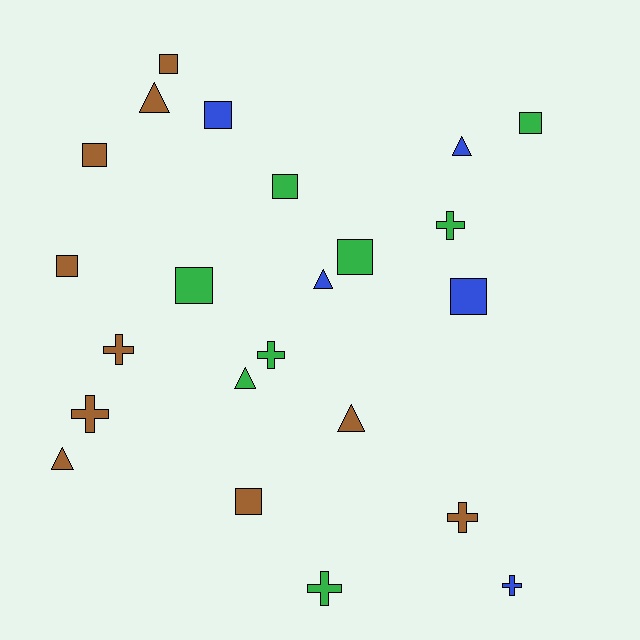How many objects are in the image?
There are 23 objects.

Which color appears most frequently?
Brown, with 10 objects.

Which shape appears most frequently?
Square, with 10 objects.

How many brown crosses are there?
There are 3 brown crosses.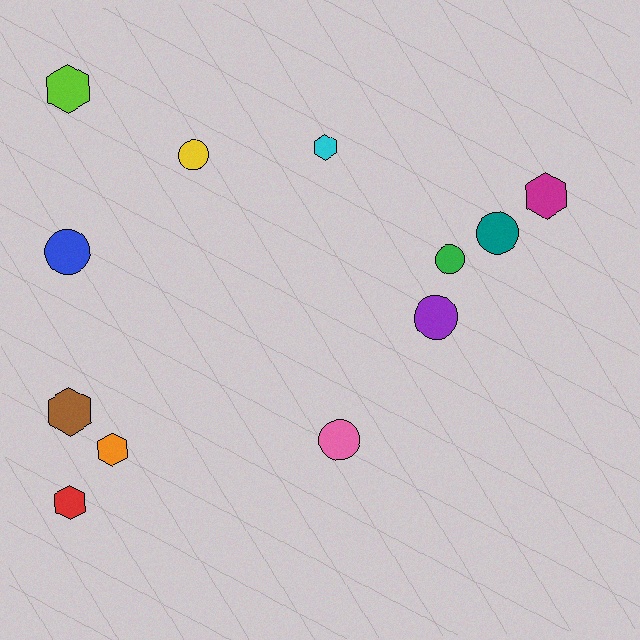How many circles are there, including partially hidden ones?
There are 6 circles.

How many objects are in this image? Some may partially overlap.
There are 12 objects.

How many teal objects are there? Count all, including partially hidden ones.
There is 1 teal object.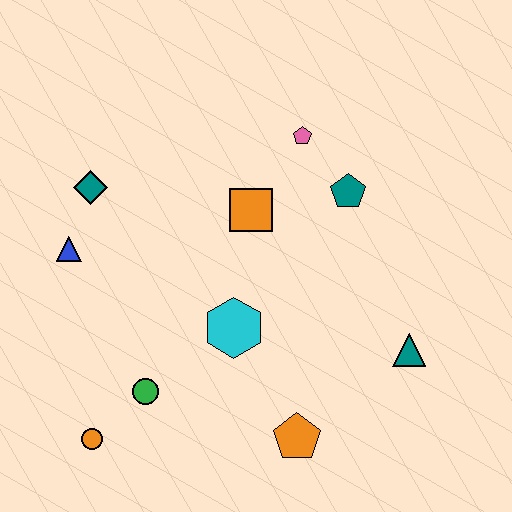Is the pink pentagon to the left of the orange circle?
No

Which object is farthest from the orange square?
The orange circle is farthest from the orange square.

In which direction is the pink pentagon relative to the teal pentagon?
The pink pentagon is above the teal pentagon.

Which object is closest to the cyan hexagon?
The green circle is closest to the cyan hexagon.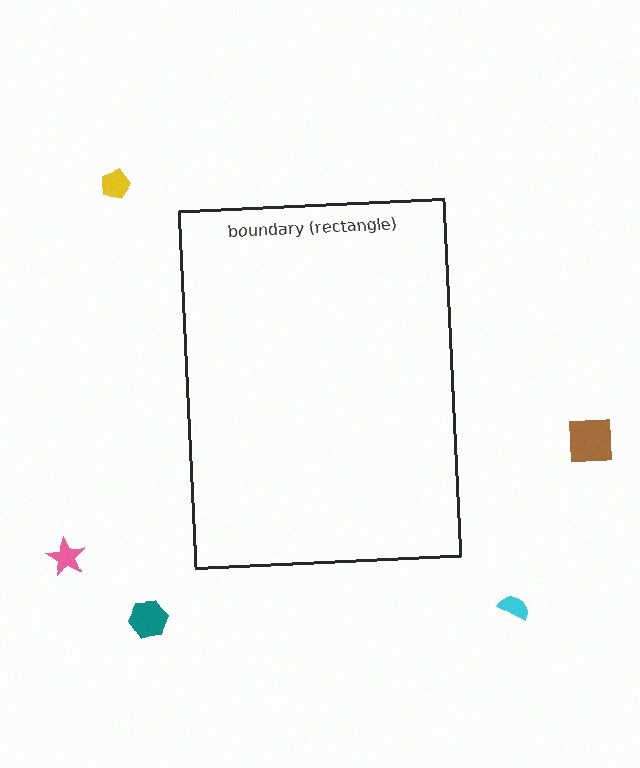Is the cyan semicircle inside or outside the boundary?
Outside.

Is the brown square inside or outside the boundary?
Outside.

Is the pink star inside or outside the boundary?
Outside.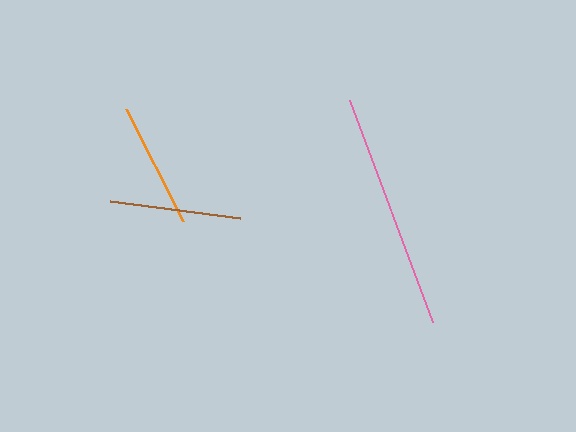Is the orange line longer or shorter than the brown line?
The brown line is longer than the orange line.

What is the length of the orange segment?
The orange segment is approximately 126 pixels long.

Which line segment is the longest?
The pink line is the longest at approximately 237 pixels.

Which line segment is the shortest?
The orange line is the shortest at approximately 126 pixels.